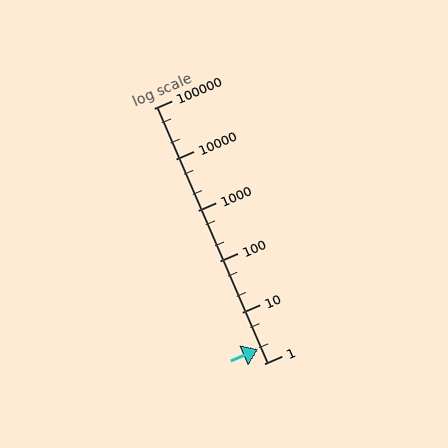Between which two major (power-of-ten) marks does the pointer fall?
The pointer is between 1 and 10.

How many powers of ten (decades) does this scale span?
The scale spans 5 decades, from 1 to 100000.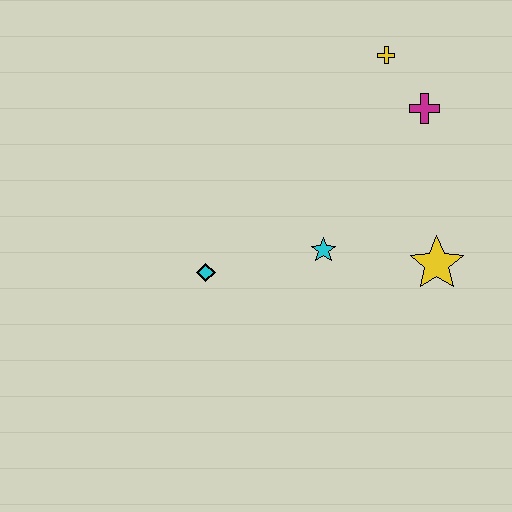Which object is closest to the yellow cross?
The magenta cross is closest to the yellow cross.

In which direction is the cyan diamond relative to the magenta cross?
The cyan diamond is to the left of the magenta cross.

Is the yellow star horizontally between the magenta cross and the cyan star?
No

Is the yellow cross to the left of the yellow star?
Yes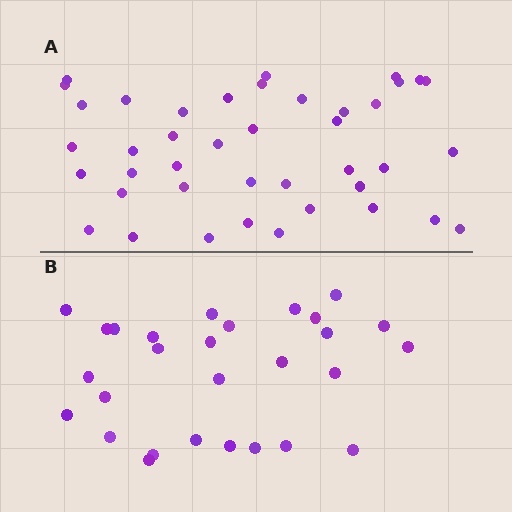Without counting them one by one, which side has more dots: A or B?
Region A (the top region) has more dots.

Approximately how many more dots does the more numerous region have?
Region A has approximately 15 more dots than region B.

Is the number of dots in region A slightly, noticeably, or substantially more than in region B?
Region A has substantially more. The ratio is roughly 1.5 to 1.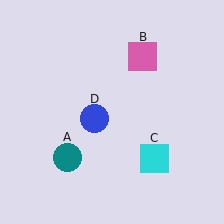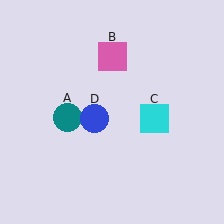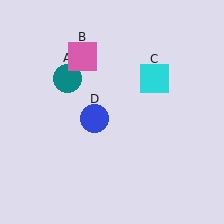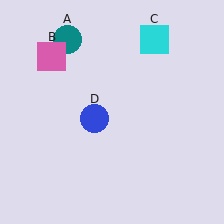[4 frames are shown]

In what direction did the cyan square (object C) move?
The cyan square (object C) moved up.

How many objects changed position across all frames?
3 objects changed position: teal circle (object A), pink square (object B), cyan square (object C).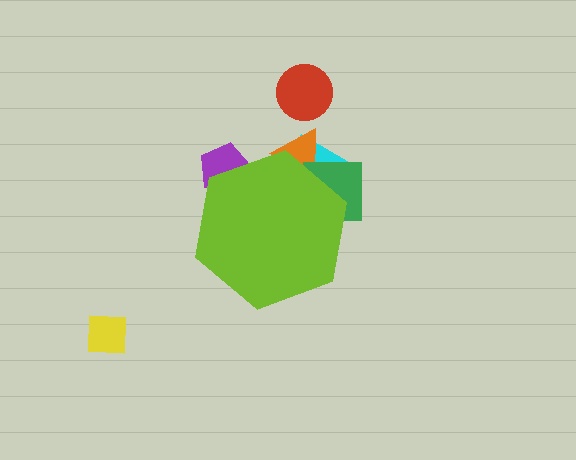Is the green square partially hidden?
Yes, the green square is partially hidden behind the lime hexagon.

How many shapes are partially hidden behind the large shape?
4 shapes are partially hidden.